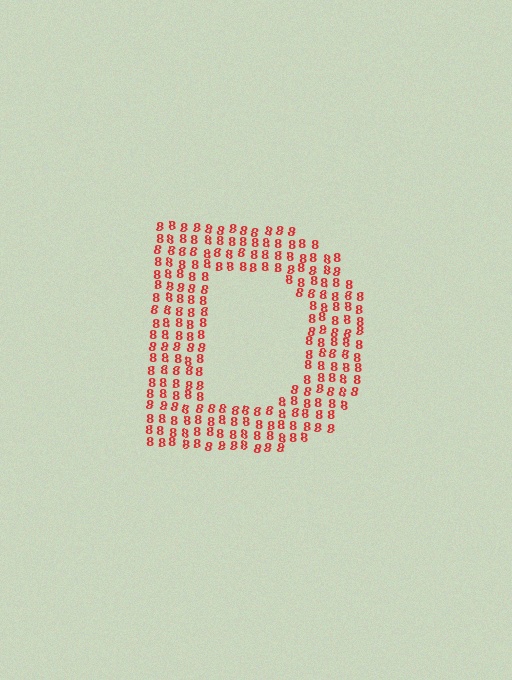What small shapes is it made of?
It is made of small digit 8's.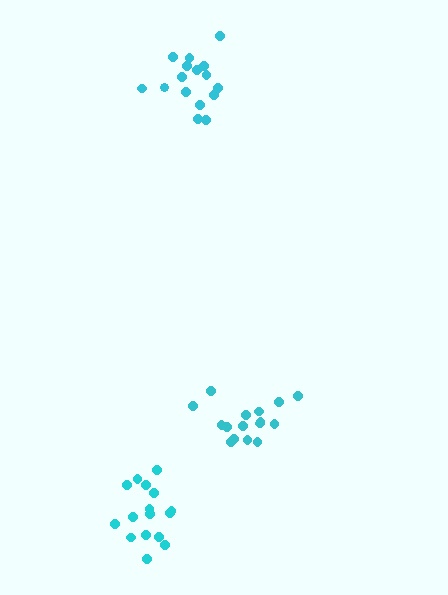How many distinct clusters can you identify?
There are 3 distinct clusters.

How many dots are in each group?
Group 1: 16 dots, Group 2: 16 dots, Group 3: 16 dots (48 total).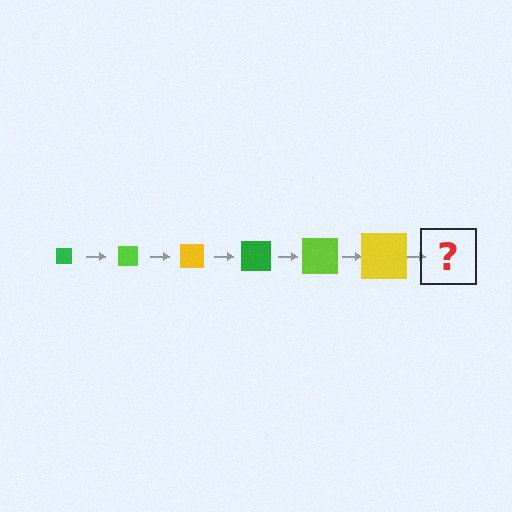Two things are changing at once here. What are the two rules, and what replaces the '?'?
The two rules are that the square grows larger each step and the color cycles through green, lime, and yellow. The '?' should be a green square, larger than the previous one.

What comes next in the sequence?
The next element should be a green square, larger than the previous one.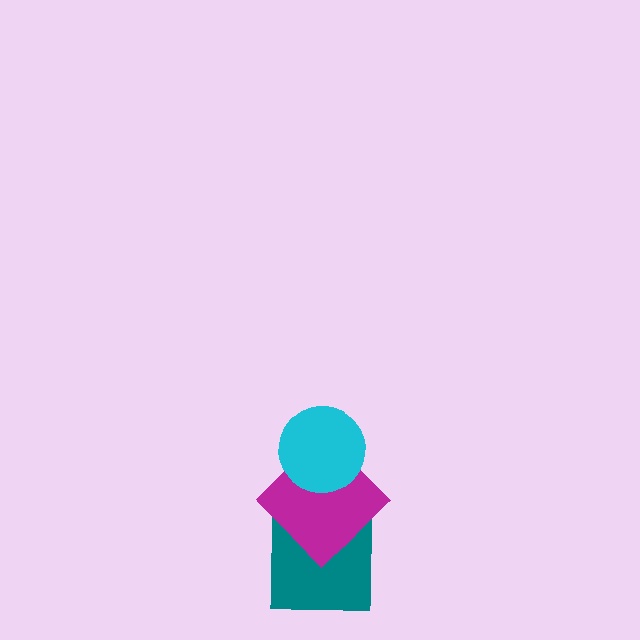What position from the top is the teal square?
The teal square is 3rd from the top.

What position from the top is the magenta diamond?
The magenta diamond is 2nd from the top.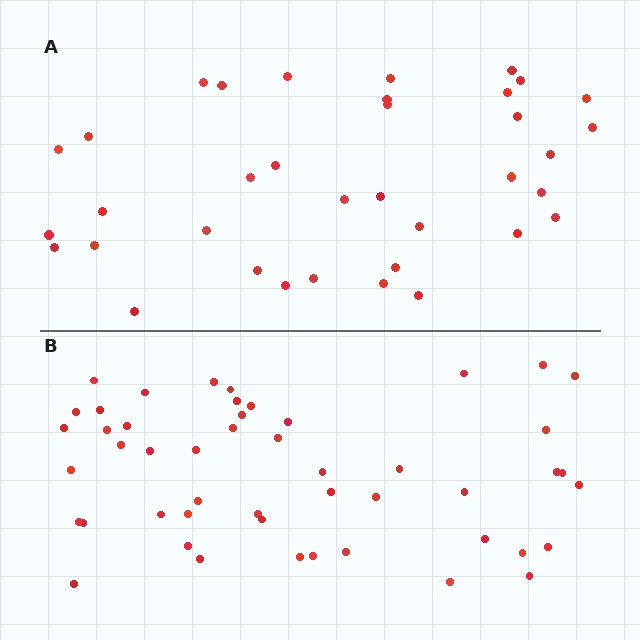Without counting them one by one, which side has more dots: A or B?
Region B (the bottom region) has more dots.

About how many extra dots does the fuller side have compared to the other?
Region B has approximately 15 more dots than region A.